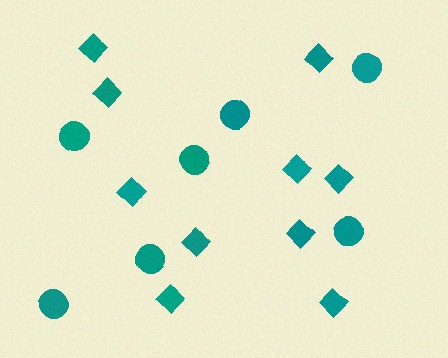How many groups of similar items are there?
There are 2 groups: one group of circles (7) and one group of diamonds (10).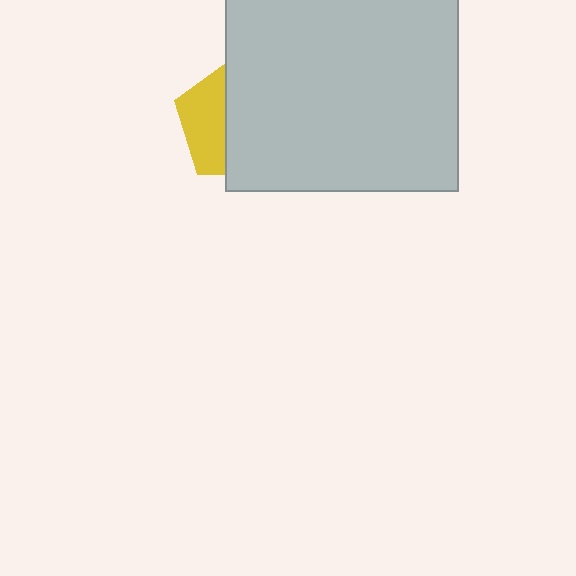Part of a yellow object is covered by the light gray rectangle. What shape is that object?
It is a pentagon.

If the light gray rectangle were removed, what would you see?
You would see the complete yellow pentagon.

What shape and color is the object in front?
The object in front is a light gray rectangle.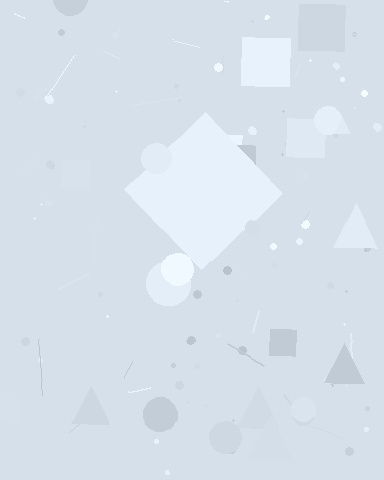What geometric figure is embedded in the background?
A diamond is embedded in the background.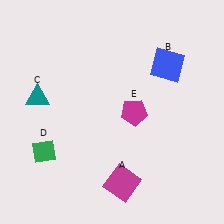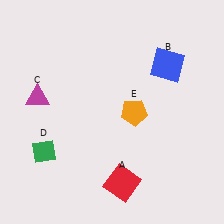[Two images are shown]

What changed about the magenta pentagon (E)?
In Image 1, E is magenta. In Image 2, it changed to orange.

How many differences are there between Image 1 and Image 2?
There are 3 differences between the two images.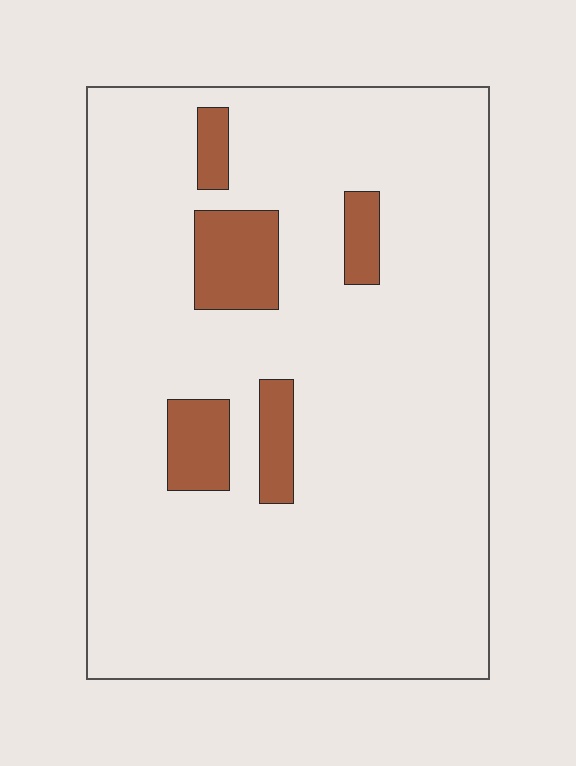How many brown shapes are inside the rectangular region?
5.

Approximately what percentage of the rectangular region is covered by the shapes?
Approximately 10%.